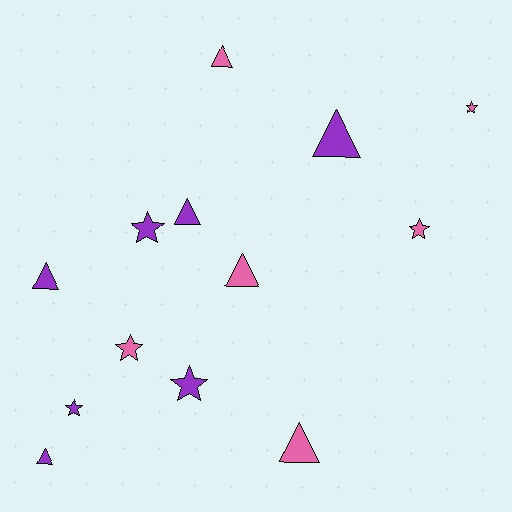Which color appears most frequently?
Purple, with 7 objects.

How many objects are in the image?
There are 13 objects.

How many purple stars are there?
There are 3 purple stars.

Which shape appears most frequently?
Triangle, with 7 objects.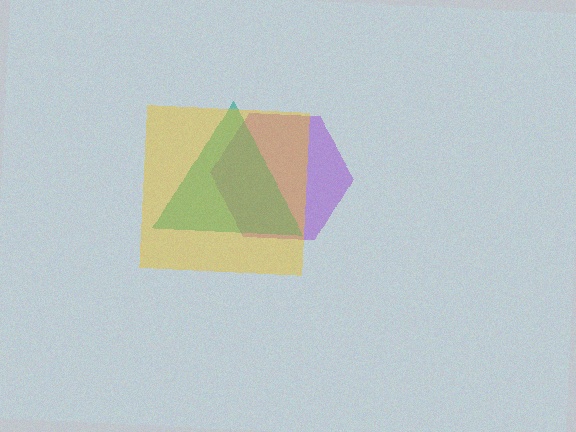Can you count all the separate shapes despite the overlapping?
Yes, there are 3 separate shapes.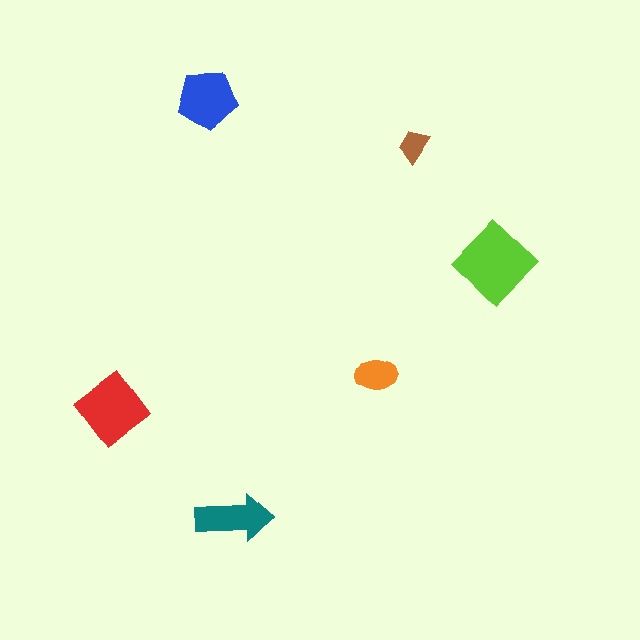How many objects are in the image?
There are 6 objects in the image.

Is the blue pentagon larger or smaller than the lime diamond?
Smaller.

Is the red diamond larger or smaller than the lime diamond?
Smaller.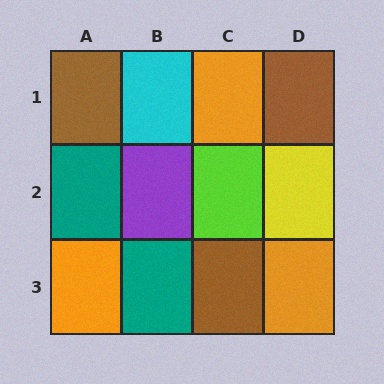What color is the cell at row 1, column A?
Brown.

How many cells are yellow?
1 cell is yellow.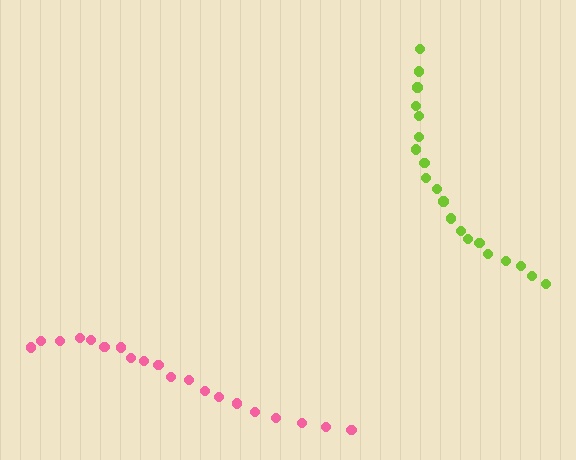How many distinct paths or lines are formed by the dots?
There are 2 distinct paths.